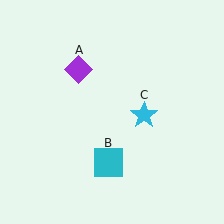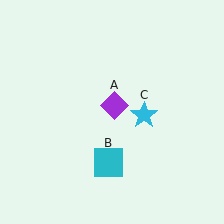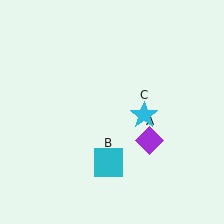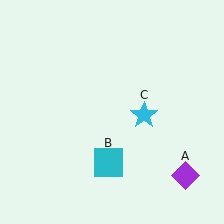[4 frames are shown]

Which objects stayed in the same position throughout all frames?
Cyan square (object B) and cyan star (object C) remained stationary.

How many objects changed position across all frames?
1 object changed position: purple diamond (object A).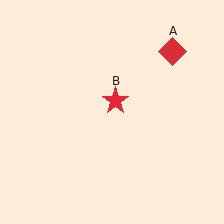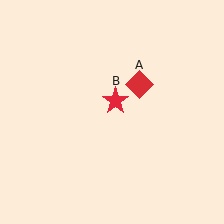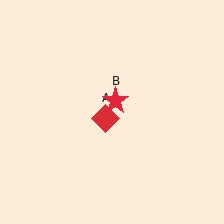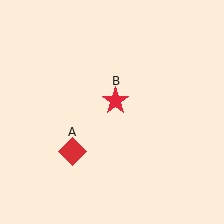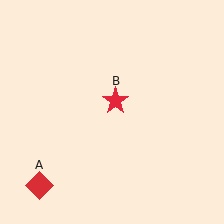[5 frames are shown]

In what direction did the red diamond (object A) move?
The red diamond (object A) moved down and to the left.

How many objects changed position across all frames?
1 object changed position: red diamond (object A).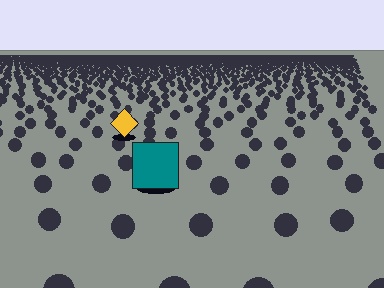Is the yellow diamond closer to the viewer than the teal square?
No. The teal square is closer — you can tell from the texture gradient: the ground texture is coarser near it.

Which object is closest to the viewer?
The teal square is closest. The texture marks near it are larger and more spread out.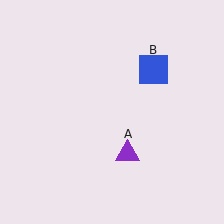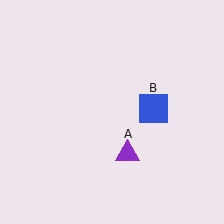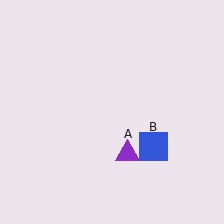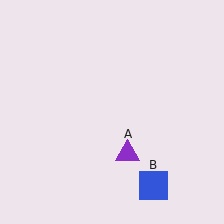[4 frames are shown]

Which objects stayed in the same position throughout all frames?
Purple triangle (object A) remained stationary.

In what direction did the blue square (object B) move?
The blue square (object B) moved down.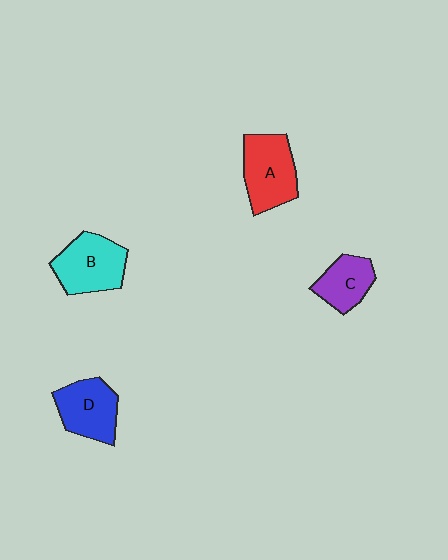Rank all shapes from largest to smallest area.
From largest to smallest: B (cyan), A (red), D (blue), C (purple).